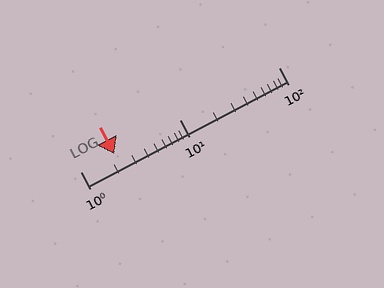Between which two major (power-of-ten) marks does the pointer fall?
The pointer is between 1 and 10.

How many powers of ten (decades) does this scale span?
The scale spans 2 decades, from 1 to 100.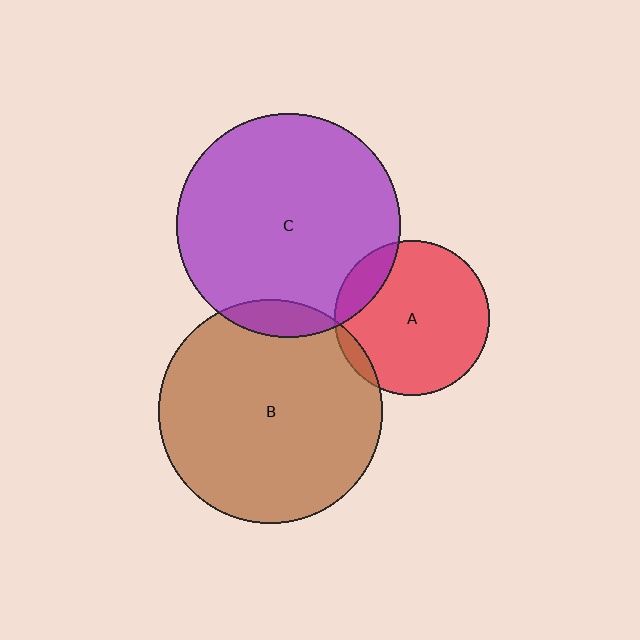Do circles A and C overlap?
Yes.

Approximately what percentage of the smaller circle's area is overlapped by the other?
Approximately 15%.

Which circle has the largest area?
Circle B (brown).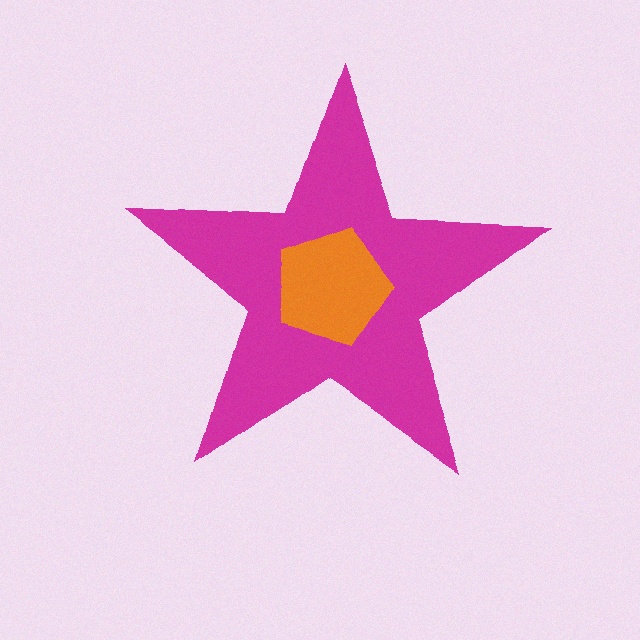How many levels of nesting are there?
2.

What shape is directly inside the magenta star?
The orange pentagon.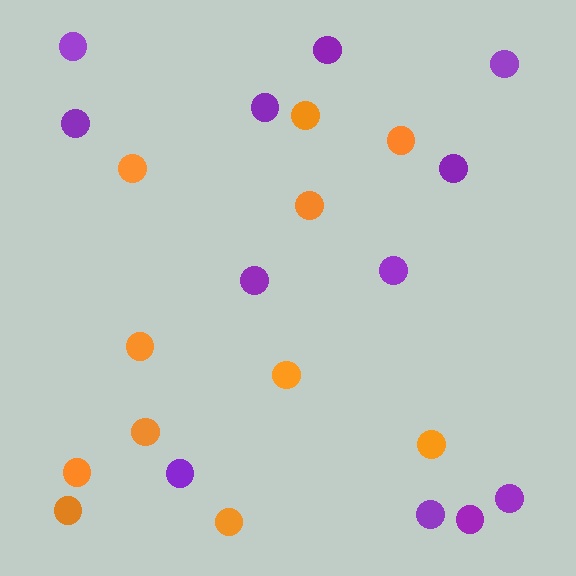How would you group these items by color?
There are 2 groups: one group of purple circles (12) and one group of orange circles (11).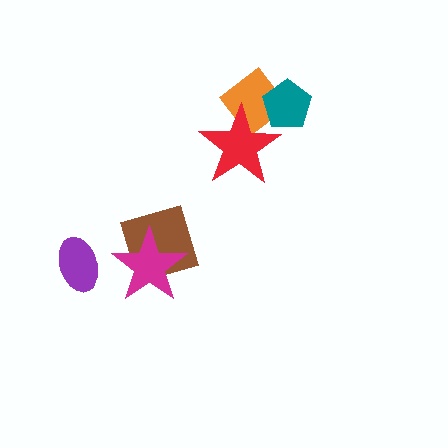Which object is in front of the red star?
The teal pentagon is in front of the red star.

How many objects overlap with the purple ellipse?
0 objects overlap with the purple ellipse.